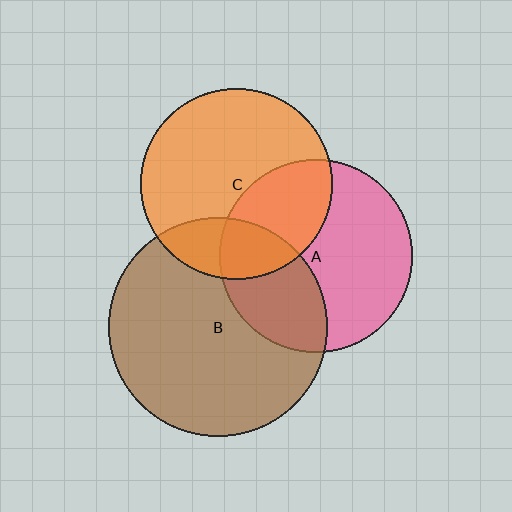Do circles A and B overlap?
Yes.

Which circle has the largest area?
Circle B (brown).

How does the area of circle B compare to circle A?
Approximately 1.3 times.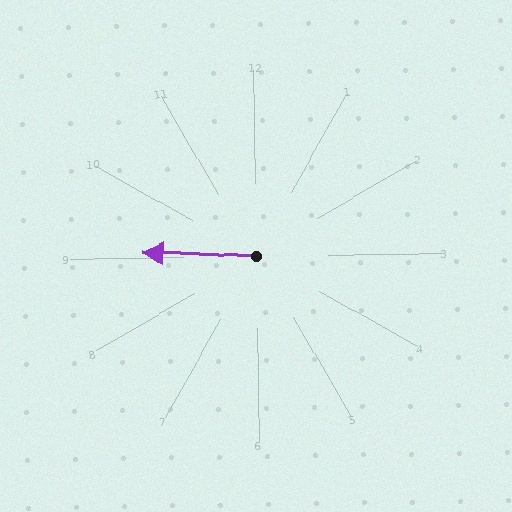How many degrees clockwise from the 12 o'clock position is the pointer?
Approximately 273 degrees.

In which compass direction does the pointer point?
West.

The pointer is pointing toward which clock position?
Roughly 9 o'clock.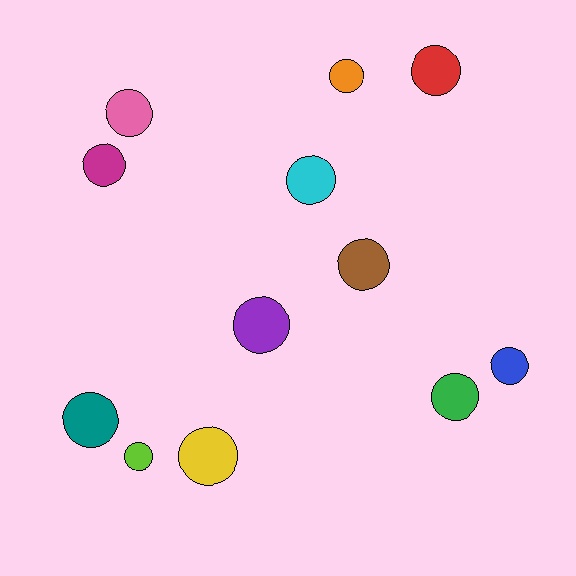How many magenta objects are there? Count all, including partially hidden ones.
There is 1 magenta object.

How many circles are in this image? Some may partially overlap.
There are 12 circles.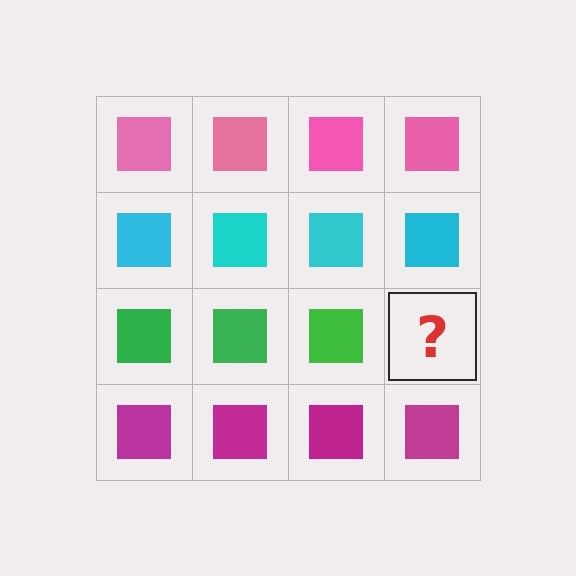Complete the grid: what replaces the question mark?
The question mark should be replaced with a green square.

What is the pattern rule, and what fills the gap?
The rule is that each row has a consistent color. The gap should be filled with a green square.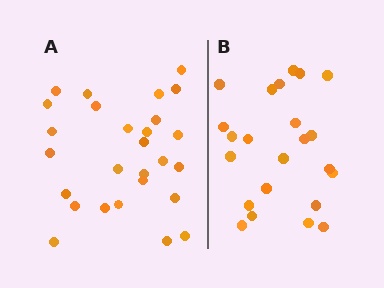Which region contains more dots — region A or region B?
Region A (the left region) has more dots.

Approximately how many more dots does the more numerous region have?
Region A has about 4 more dots than region B.